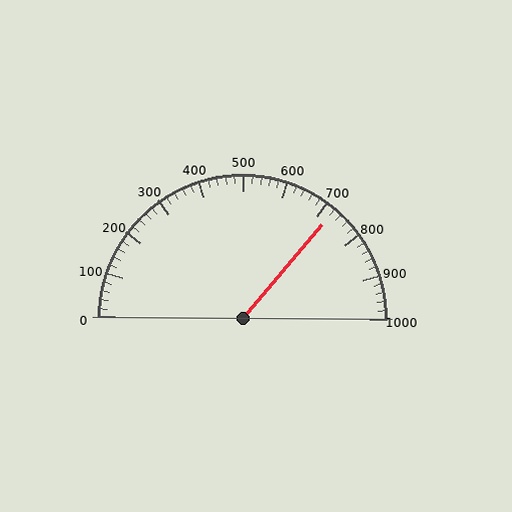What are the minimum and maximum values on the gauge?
The gauge ranges from 0 to 1000.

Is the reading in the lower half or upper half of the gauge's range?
The reading is in the upper half of the range (0 to 1000).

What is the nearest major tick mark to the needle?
The nearest major tick mark is 700.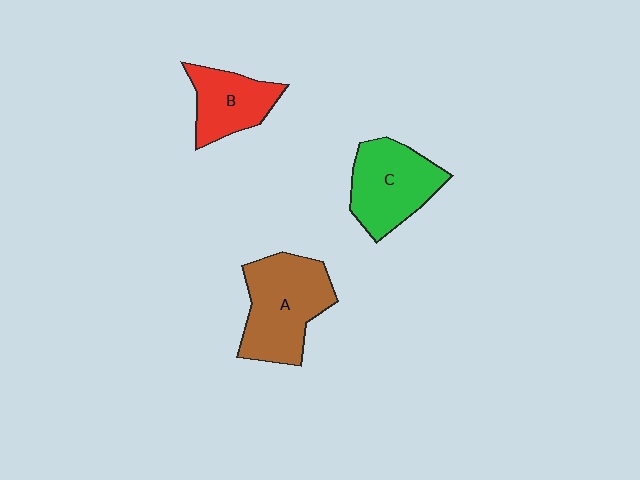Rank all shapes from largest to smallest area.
From largest to smallest: A (brown), C (green), B (red).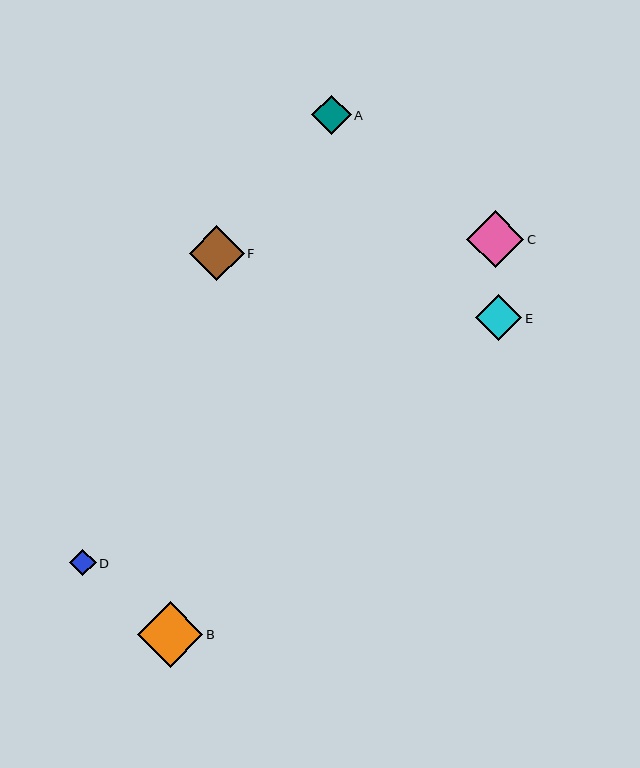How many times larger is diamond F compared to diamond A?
Diamond F is approximately 1.4 times the size of diamond A.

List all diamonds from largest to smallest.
From largest to smallest: B, C, F, E, A, D.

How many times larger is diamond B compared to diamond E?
Diamond B is approximately 1.4 times the size of diamond E.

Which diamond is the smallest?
Diamond D is the smallest with a size of approximately 27 pixels.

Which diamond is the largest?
Diamond B is the largest with a size of approximately 66 pixels.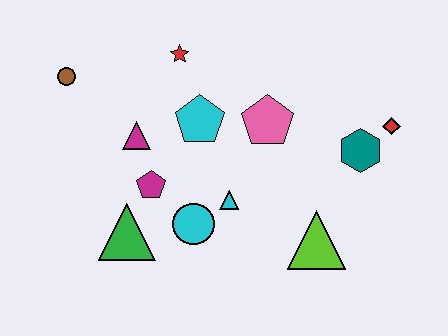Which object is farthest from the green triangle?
The red diamond is farthest from the green triangle.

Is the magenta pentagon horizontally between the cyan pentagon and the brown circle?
Yes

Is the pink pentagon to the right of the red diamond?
No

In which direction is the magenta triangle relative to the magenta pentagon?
The magenta triangle is above the magenta pentagon.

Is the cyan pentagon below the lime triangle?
No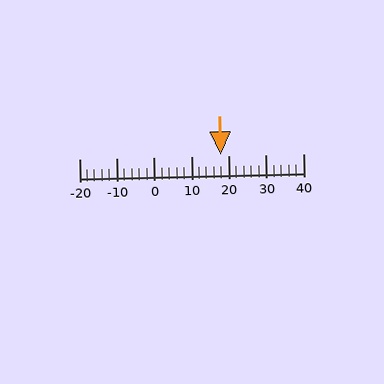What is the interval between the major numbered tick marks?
The major tick marks are spaced 10 units apart.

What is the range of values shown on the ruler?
The ruler shows values from -20 to 40.